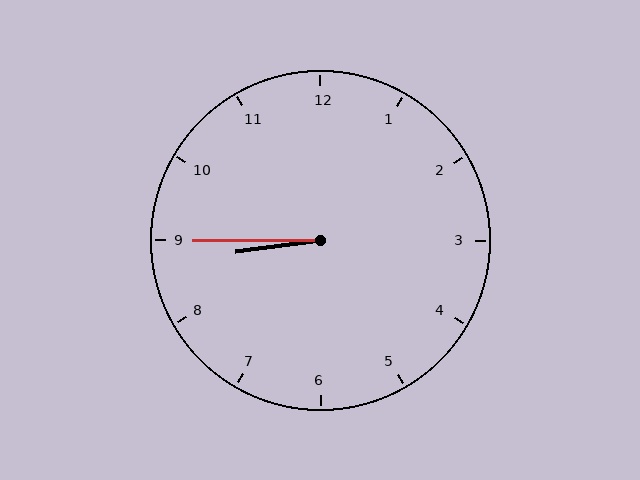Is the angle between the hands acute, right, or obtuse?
It is acute.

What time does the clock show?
8:45.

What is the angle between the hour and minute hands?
Approximately 8 degrees.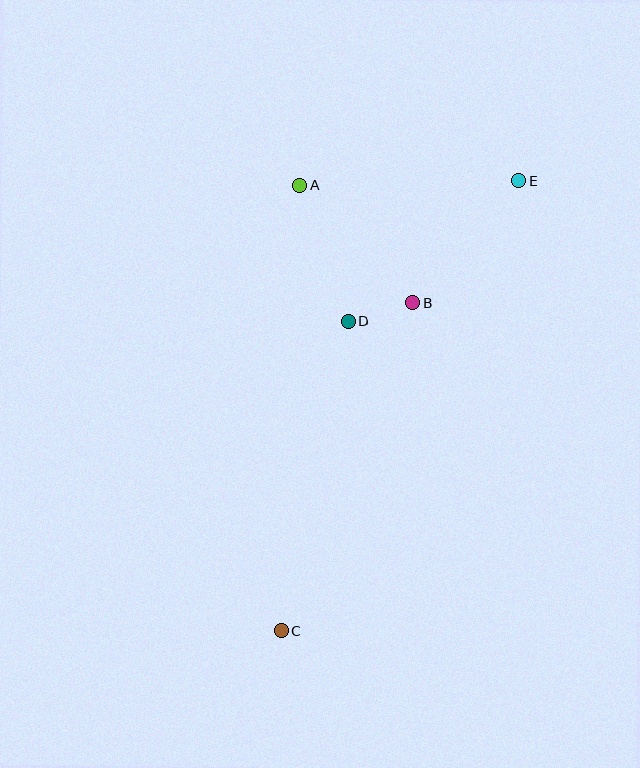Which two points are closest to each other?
Points B and D are closest to each other.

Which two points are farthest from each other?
Points C and E are farthest from each other.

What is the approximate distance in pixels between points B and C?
The distance between B and C is approximately 353 pixels.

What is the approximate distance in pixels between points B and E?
The distance between B and E is approximately 162 pixels.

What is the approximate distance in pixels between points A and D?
The distance between A and D is approximately 145 pixels.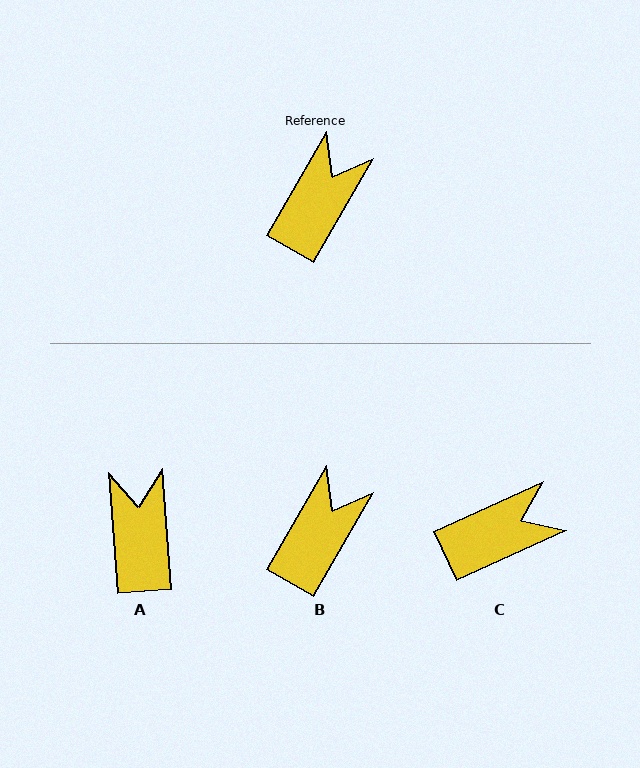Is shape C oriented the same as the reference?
No, it is off by about 35 degrees.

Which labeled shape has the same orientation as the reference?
B.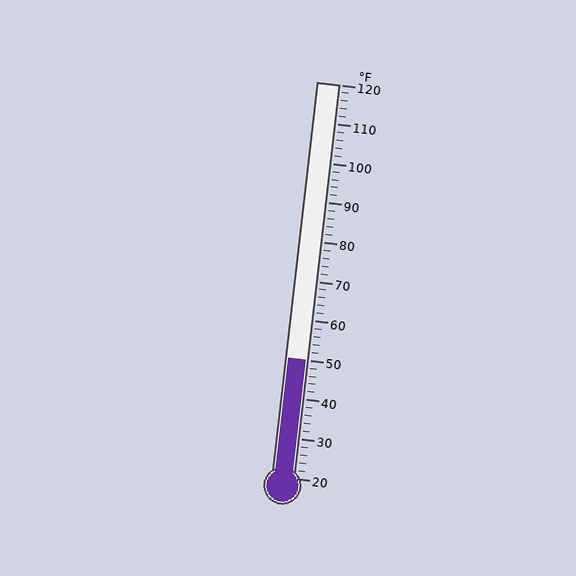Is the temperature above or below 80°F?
The temperature is below 80°F.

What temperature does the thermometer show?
The thermometer shows approximately 50°F.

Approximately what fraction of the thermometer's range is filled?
The thermometer is filled to approximately 30% of its range.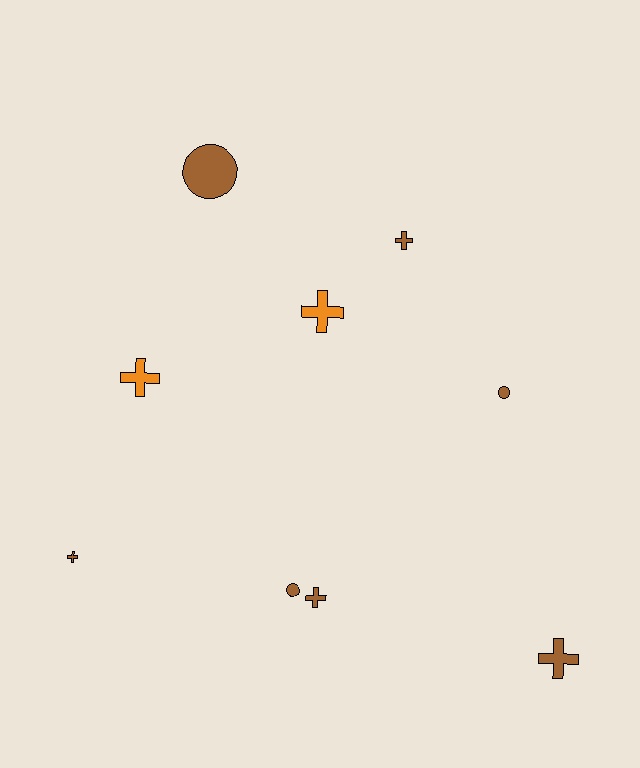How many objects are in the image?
There are 9 objects.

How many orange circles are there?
There are no orange circles.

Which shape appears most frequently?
Cross, with 6 objects.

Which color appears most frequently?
Brown, with 7 objects.